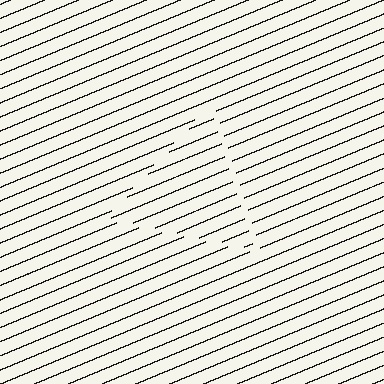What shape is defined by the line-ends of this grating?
An illusory triangle. The interior of the shape contains the same grating, shifted by half a period — the contour is defined by the phase discontinuity where line-ends from the inner and outer gratings abut.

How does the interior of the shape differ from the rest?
The interior of the shape contains the same grating, shifted by half a period — the contour is defined by the phase discontinuity where line-ends from the inner and outer gratings abut.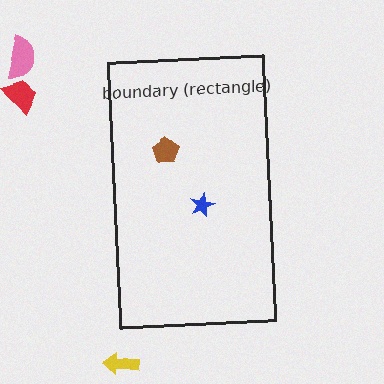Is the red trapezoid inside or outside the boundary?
Outside.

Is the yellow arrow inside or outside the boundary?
Outside.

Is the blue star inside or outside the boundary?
Inside.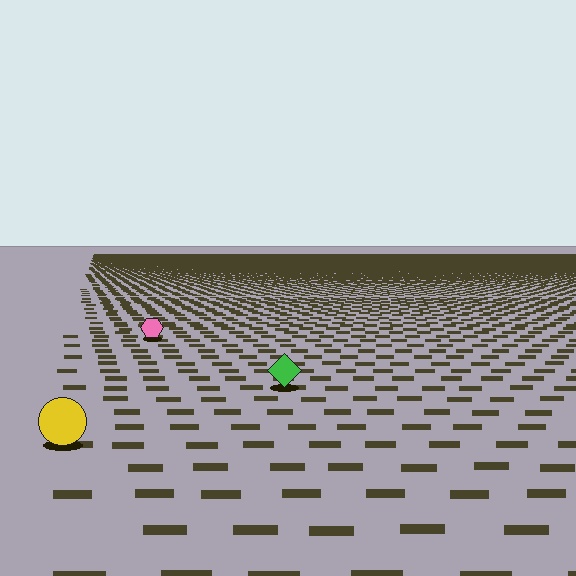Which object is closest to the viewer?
The yellow circle is closest. The texture marks near it are larger and more spread out.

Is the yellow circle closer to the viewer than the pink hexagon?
Yes. The yellow circle is closer — you can tell from the texture gradient: the ground texture is coarser near it.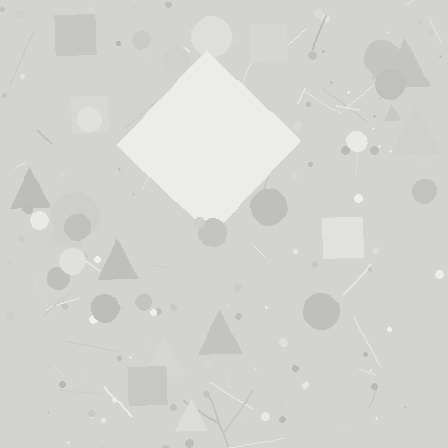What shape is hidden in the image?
A diamond is hidden in the image.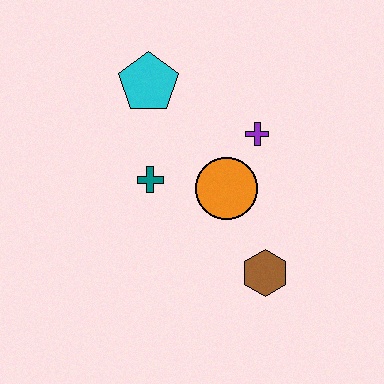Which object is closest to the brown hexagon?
The orange circle is closest to the brown hexagon.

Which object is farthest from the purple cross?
The brown hexagon is farthest from the purple cross.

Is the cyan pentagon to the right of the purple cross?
No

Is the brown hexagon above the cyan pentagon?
No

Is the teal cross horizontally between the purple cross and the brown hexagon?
No